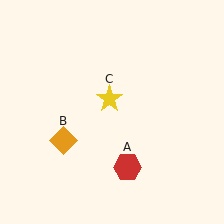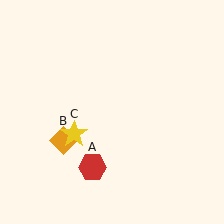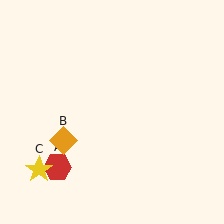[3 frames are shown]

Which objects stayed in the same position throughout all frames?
Orange diamond (object B) remained stationary.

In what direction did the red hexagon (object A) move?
The red hexagon (object A) moved left.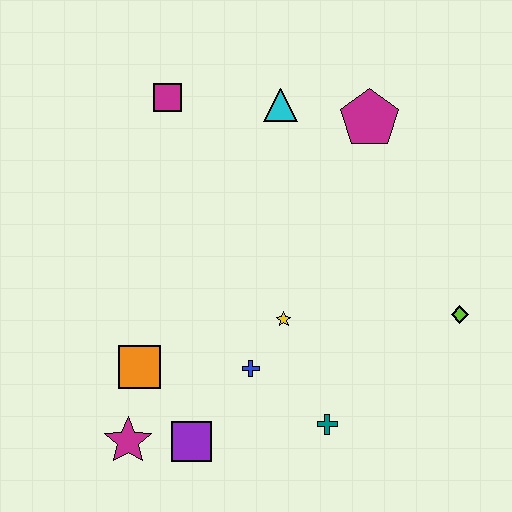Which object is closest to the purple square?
The magenta star is closest to the purple square.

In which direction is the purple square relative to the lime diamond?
The purple square is to the left of the lime diamond.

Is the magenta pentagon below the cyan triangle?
Yes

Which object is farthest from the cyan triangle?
The magenta star is farthest from the cyan triangle.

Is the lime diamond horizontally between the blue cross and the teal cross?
No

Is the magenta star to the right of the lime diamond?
No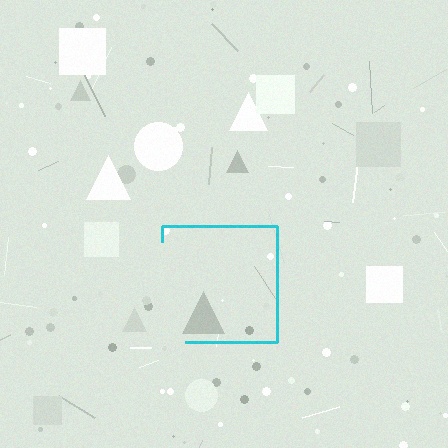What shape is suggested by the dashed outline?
The dashed outline suggests a square.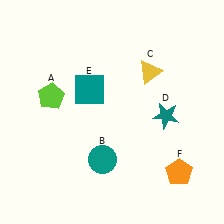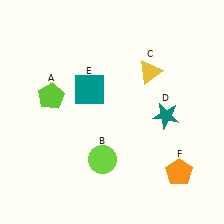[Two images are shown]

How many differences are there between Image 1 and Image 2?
There is 1 difference between the two images.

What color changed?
The circle (B) changed from teal in Image 1 to lime in Image 2.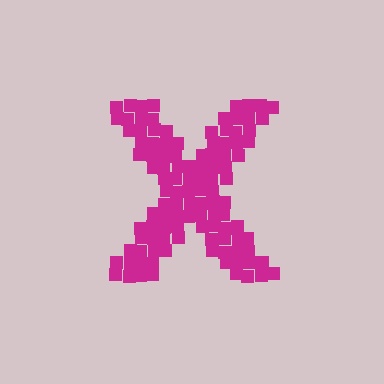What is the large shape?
The large shape is the letter X.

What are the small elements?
The small elements are squares.